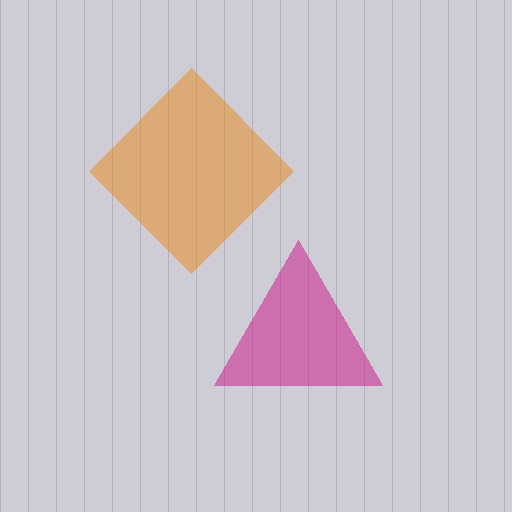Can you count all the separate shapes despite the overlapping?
Yes, there are 2 separate shapes.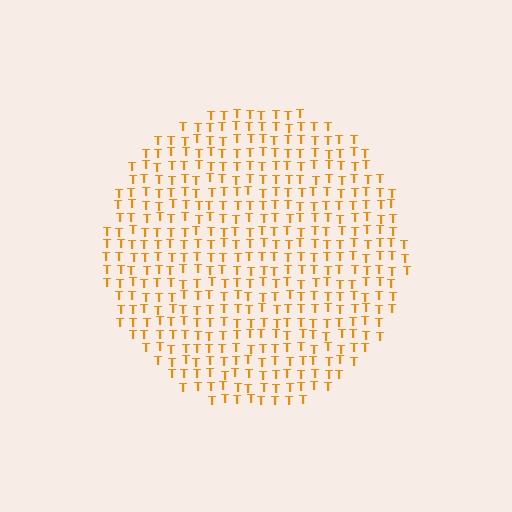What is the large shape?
The large shape is a circle.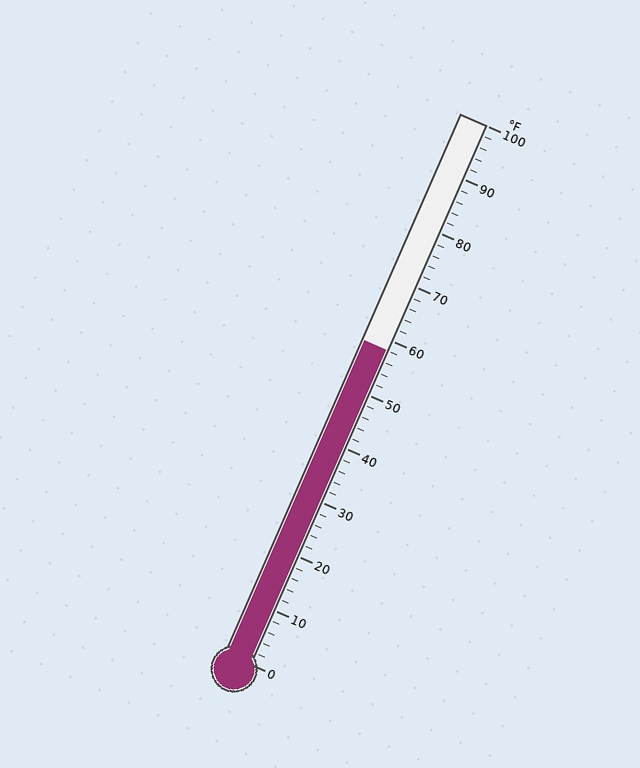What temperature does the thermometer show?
The thermometer shows approximately 58°F.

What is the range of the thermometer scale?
The thermometer scale ranges from 0°F to 100°F.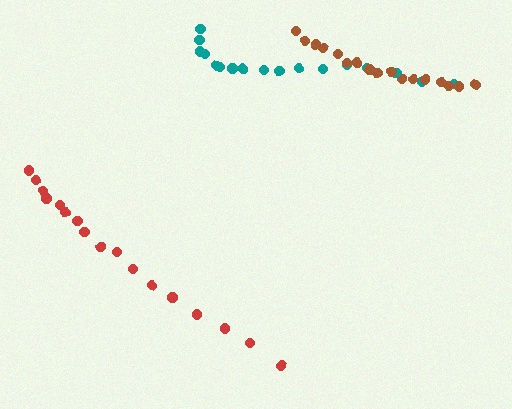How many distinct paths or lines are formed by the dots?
There are 3 distinct paths.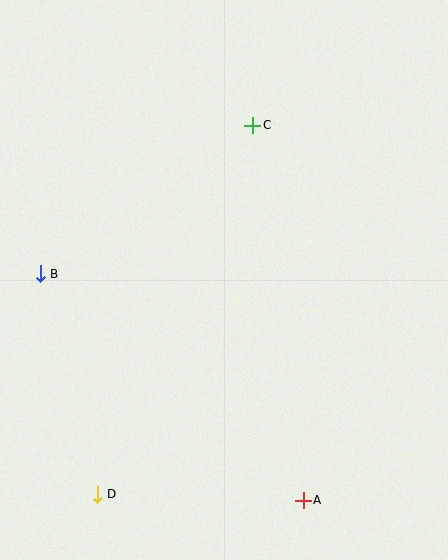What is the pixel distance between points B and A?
The distance between B and A is 347 pixels.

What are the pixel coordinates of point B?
Point B is at (40, 274).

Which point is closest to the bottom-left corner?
Point D is closest to the bottom-left corner.